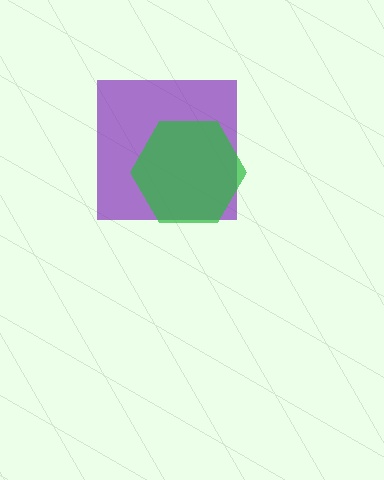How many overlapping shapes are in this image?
There are 2 overlapping shapes in the image.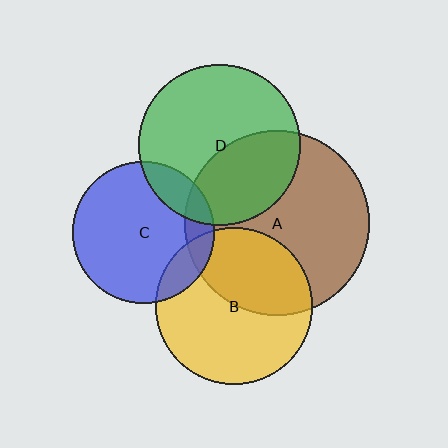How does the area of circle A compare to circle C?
Approximately 1.7 times.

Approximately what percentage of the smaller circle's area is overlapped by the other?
Approximately 15%.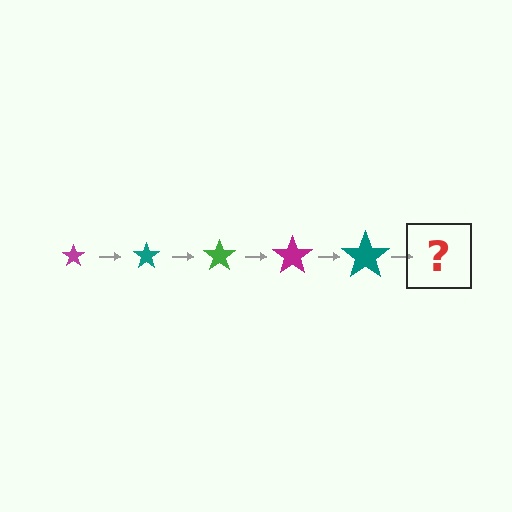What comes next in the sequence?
The next element should be a green star, larger than the previous one.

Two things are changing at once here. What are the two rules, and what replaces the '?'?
The two rules are that the star grows larger each step and the color cycles through magenta, teal, and green. The '?' should be a green star, larger than the previous one.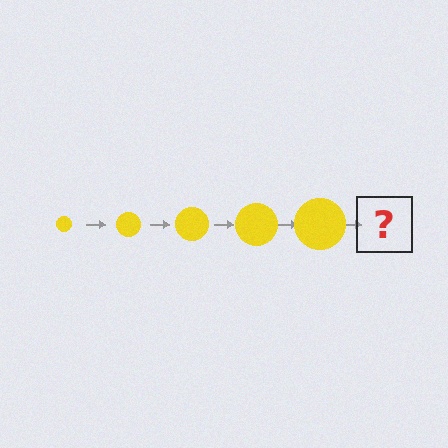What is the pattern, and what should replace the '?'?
The pattern is that the circle gets progressively larger each step. The '?' should be a yellow circle, larger than the previous one.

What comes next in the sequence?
The next element should be a yellow circle, larger than the previous one.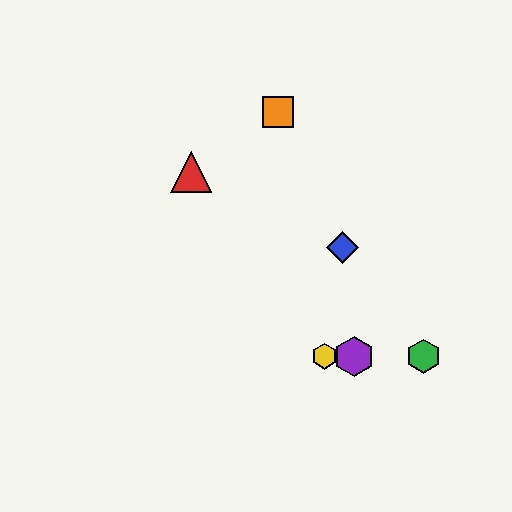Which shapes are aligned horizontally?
The green hexagon, the yellow hexagon, the purple hexagon are aligned horizontally.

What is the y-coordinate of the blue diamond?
The blue diamond is at y≈248.